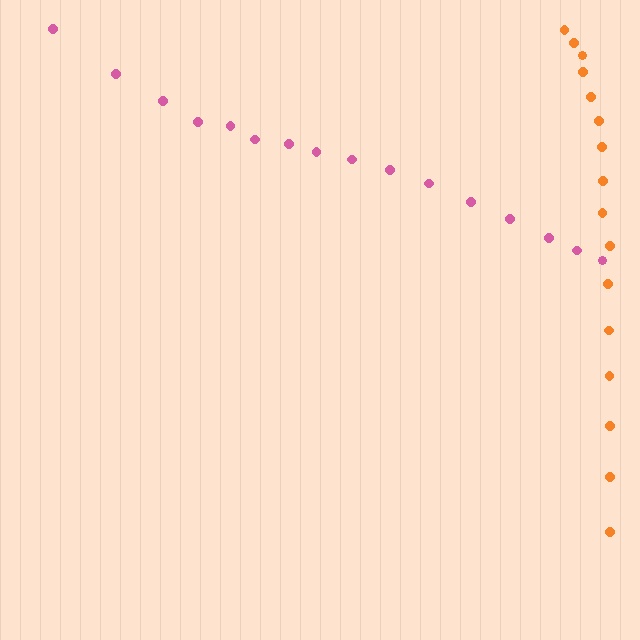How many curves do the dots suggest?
There are 2 distinct paths.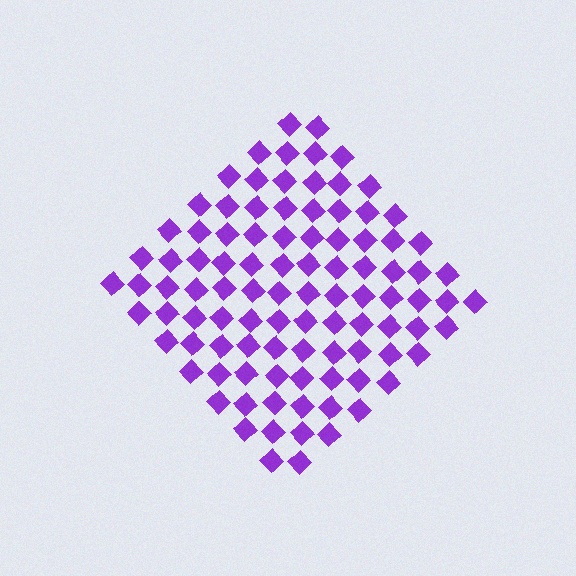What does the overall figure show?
The overall figure shows a diamond.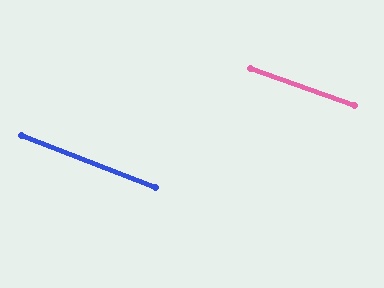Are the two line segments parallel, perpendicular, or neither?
Parallel — their directions differ by only 1.8°.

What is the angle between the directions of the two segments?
Approximately 2 degrees.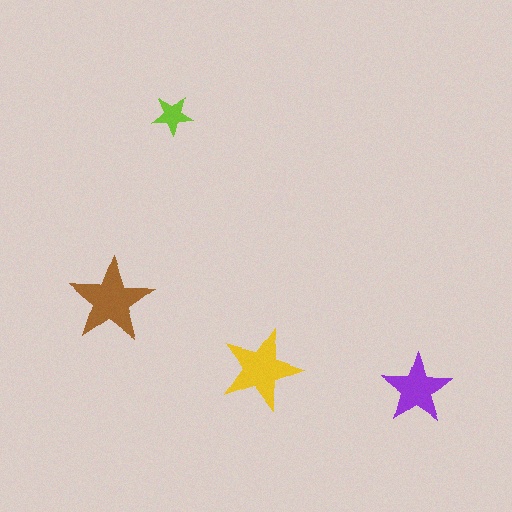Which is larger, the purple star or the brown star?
The brown one.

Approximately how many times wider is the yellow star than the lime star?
About 2 times wider.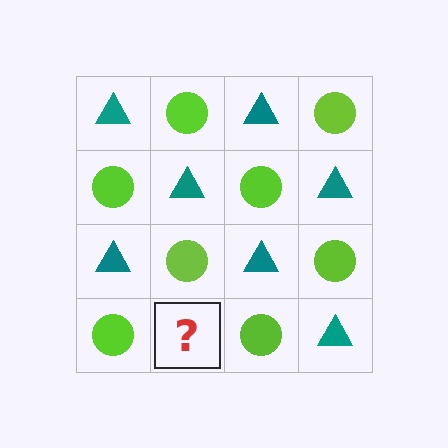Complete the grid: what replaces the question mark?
The question mark should be replaced with a teal triangle.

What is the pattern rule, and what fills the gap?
The rule is that it alternates teal triangle and lime circle in a checkerboard pattern. The gap should be filled with a teal triangle.